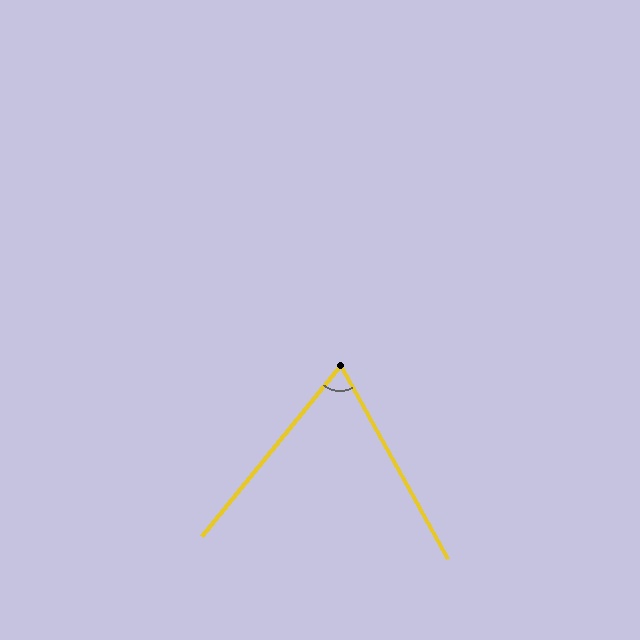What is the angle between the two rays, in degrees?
Approximately 68 degrees.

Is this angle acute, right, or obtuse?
It is acute.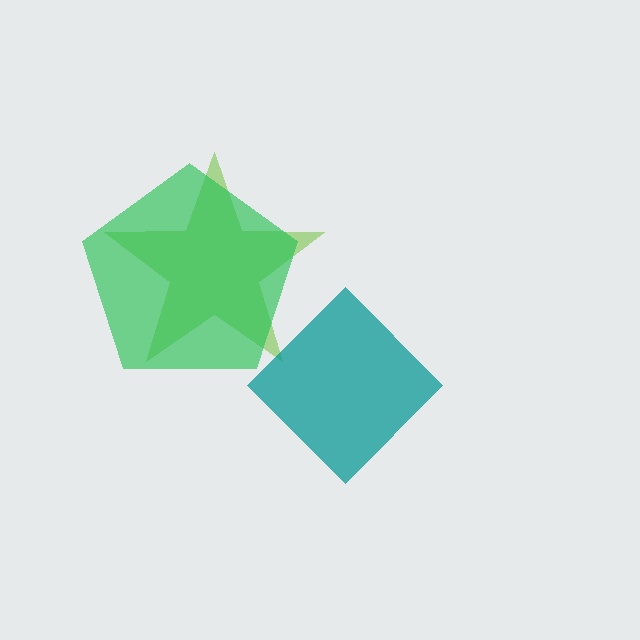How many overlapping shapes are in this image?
There are 3 overlapping shapes in the image.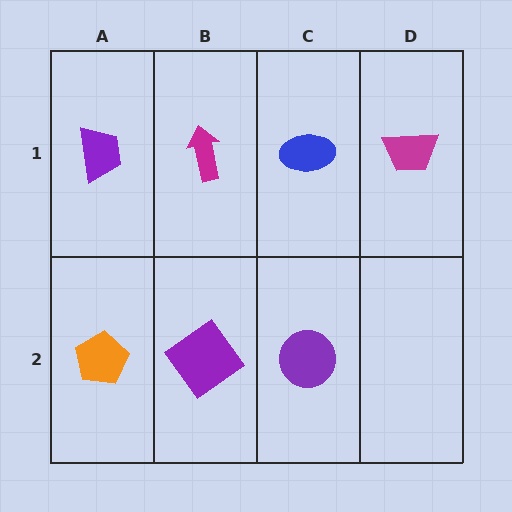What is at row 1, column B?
A magenta arrow.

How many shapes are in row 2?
3 shapes.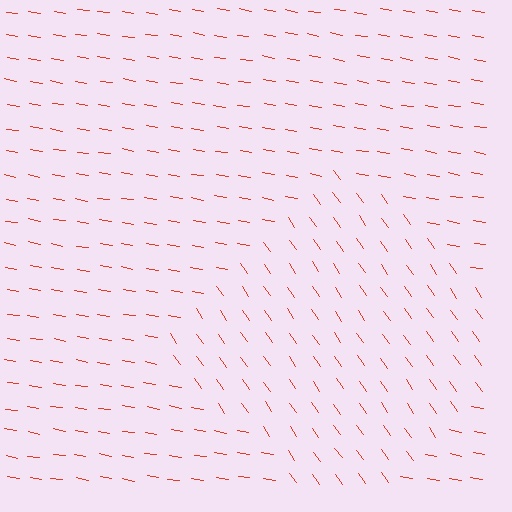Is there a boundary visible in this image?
Yes, there is a texture boundary formed by a change in line orientation.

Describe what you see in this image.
The image is filled with small red line segments. A diamond region in the image has lines oriented differently from the surrounding lines, creating a visible texture boundary.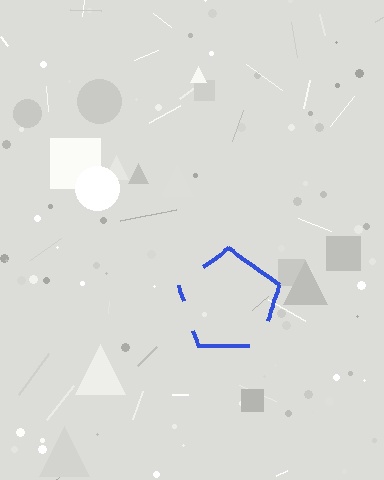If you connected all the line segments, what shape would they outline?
They would outline a pentagon.